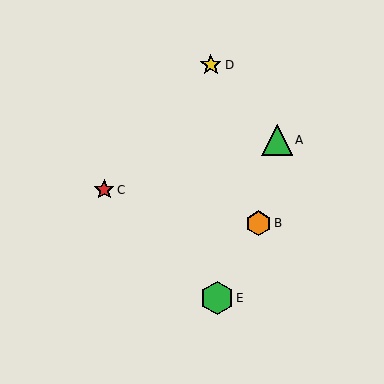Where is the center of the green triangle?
The center of the green triangle is at (277, 140).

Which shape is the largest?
The green hexagon (labeled E) is the largest.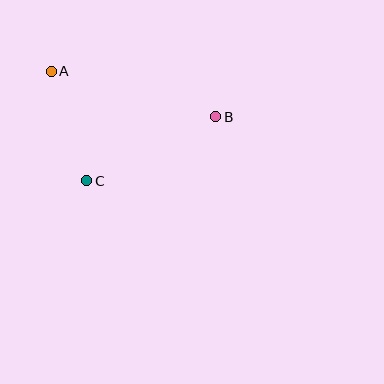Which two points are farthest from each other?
Points A and B are farthest from each other.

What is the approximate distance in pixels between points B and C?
The distance between B and C is approximately 144 pixels.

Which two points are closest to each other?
Points A and C are closest to each other.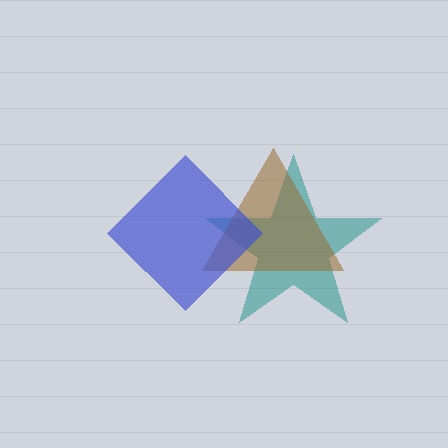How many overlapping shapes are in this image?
There are 3 overlapping shapes in the image.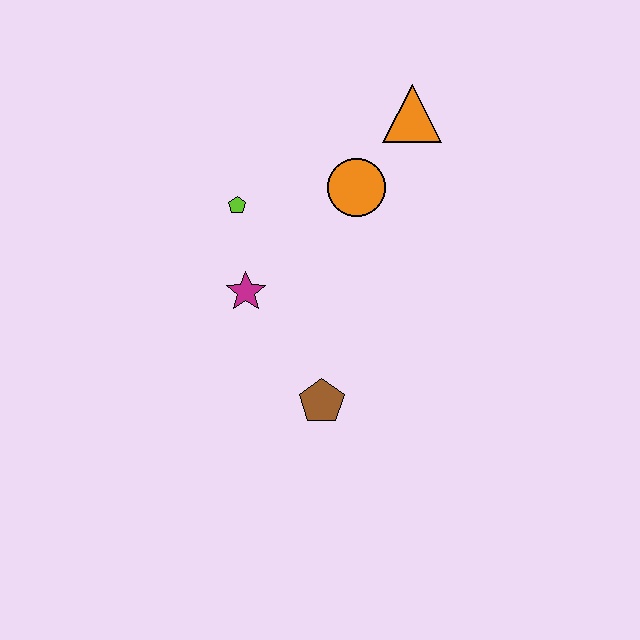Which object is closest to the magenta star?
The lime pentagon is closest to the magenta star.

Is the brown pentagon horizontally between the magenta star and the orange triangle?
Yes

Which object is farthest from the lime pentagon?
The brown pentagon is farthest from the lime pentagon.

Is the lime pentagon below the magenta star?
No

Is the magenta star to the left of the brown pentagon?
Yes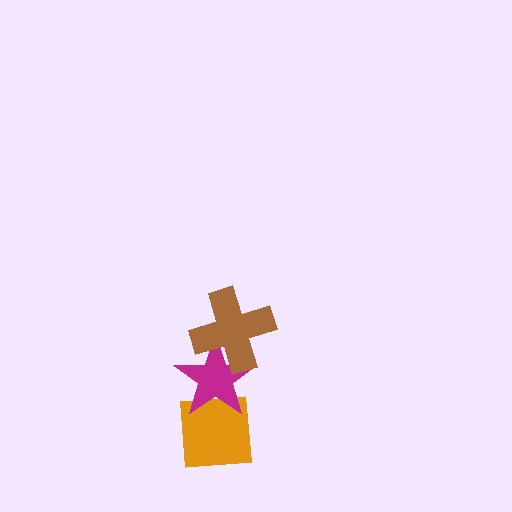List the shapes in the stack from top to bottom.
From top to bottom: the brown cross, the magenta star, the orange square.